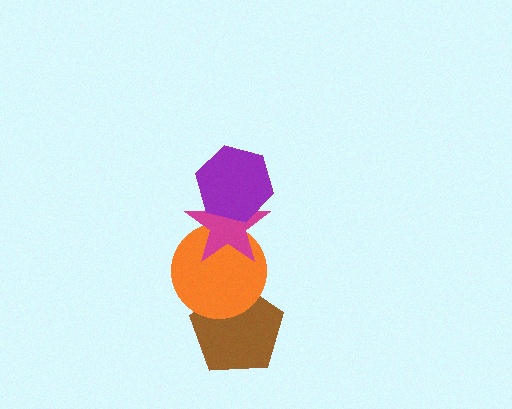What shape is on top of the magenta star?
The purple hexagon is on top of the magenta star.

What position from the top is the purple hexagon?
The purple hexagon is 1st from the top.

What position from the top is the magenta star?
The magenta star is 2nd from the top.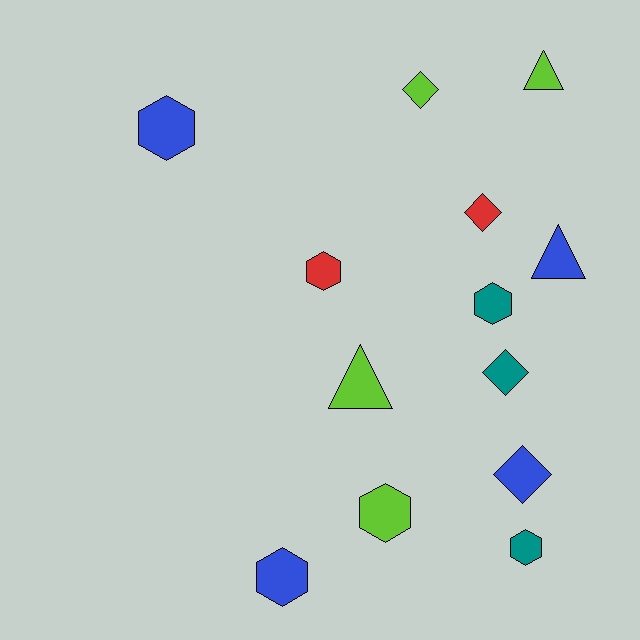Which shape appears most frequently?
Hexagon, with 6 objects.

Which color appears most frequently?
Lime, with 4 objects.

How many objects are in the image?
There are 13 objects.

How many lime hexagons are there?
There is 1 lime hexagon.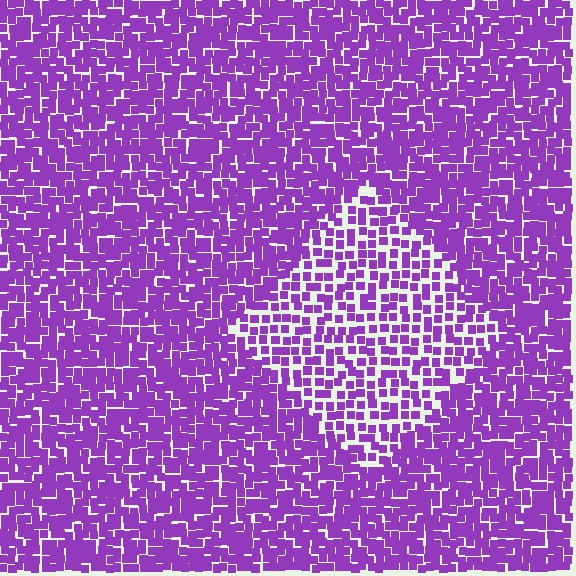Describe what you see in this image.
The image contains small purple elements arranged at two different densities. A diamond-shaped region is visible where the elements are less densely packed than the surrounding area.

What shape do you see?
I see a diamond.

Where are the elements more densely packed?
The elements are more densely packed outside the diamond boundary.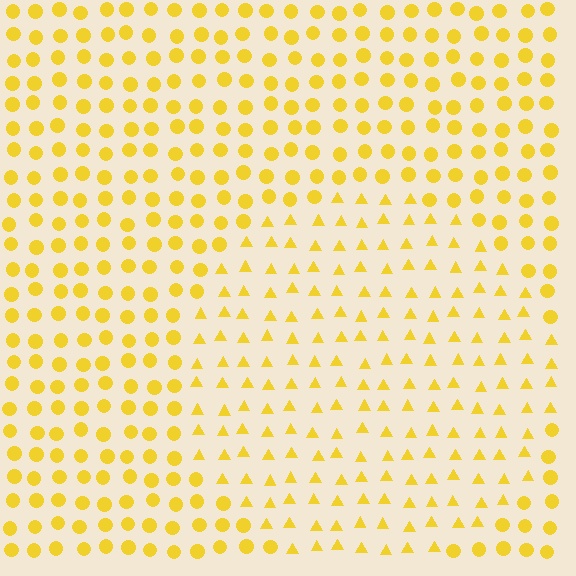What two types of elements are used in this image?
The image uses triangles inside the circle region and circles outside it.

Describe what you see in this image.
The image is filled with small yellow elements arranged in a uniform grid. A circle-shaped region contains triangles, while the surrounding area contains circles. The boundary is defined purely by the change in element shape.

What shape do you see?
I see a circle.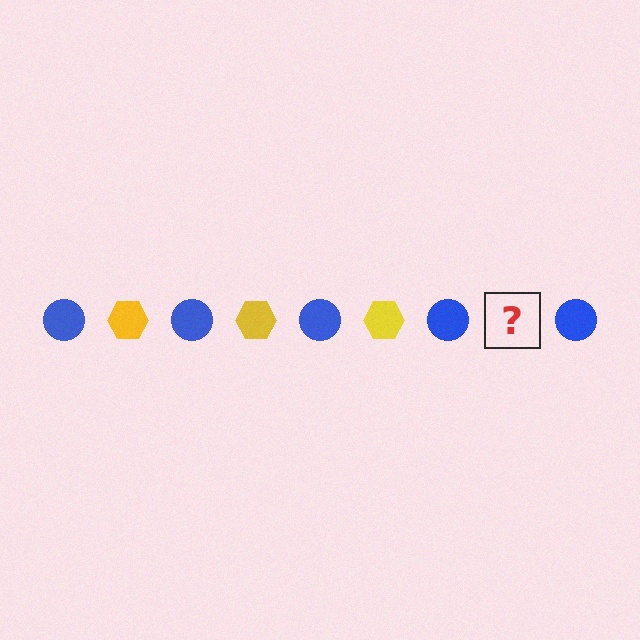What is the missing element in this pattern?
The missing element is a yellow hexagon.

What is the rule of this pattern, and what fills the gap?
The rule is that the pattern alternates between blue circle and yellow hexagon. The gap should be filled with a yellow hexagon.